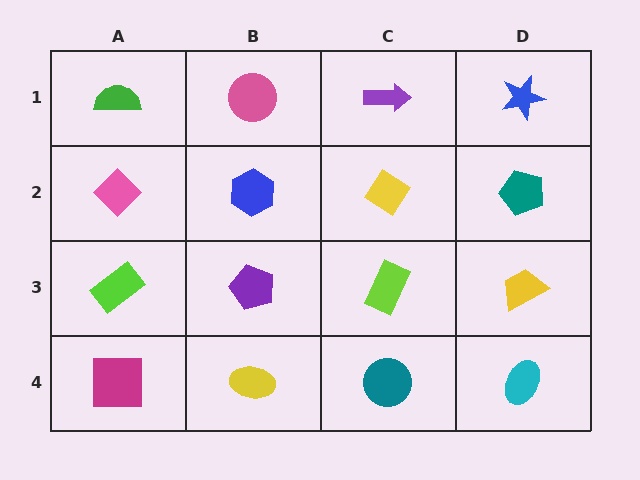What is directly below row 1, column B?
A blue hexagon.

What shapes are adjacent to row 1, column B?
A blue hexagon (row 2, column B), a green semicircle (row 1, column A), a purple arrow (row 1, column C).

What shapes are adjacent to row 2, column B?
A pink circle (row 1, column B), a purple pentagon (row 3, column B), a pink diamond (row 2, column A), a yellow diamond (row 2, column C).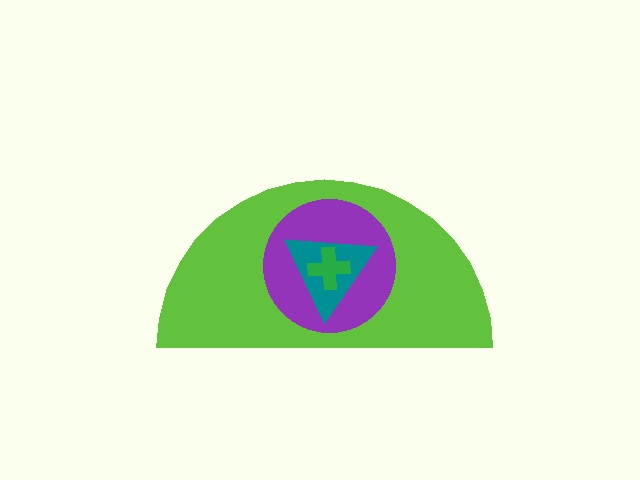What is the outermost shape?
The lime semicircle.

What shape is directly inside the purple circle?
The teal triangle.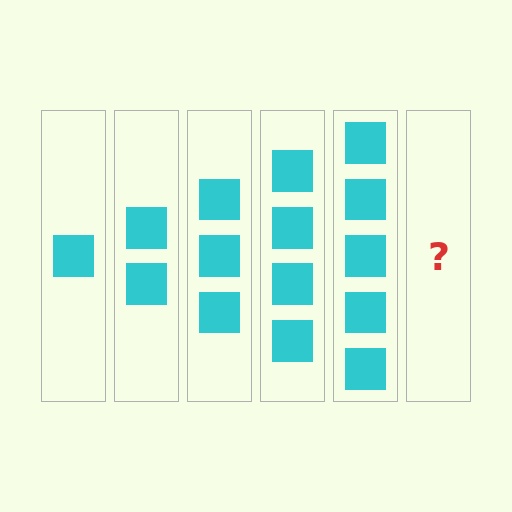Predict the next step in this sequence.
The next step is 6 squares.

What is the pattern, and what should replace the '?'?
The pattern is that each step adds one more square. The '?' should be 6 squares.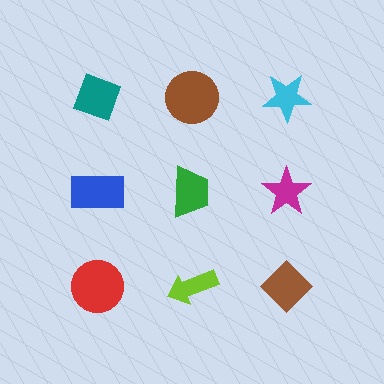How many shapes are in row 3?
3 shapes.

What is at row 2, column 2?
A green trapezoid.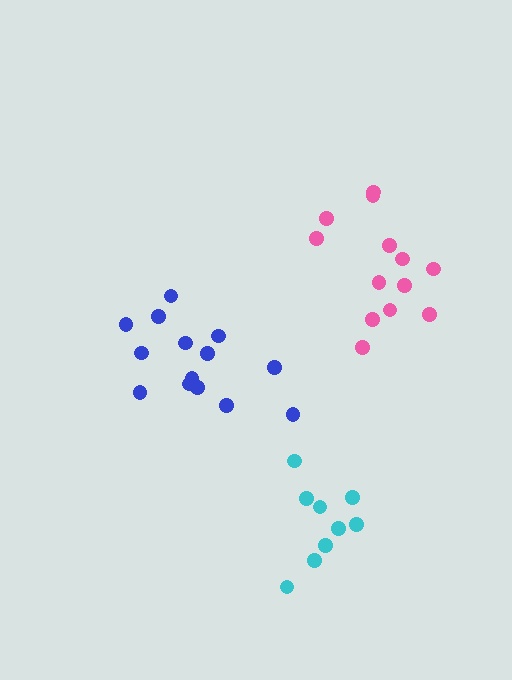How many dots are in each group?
Group 1: 14 dots, Group 2: 9 dots, Group 3: 13 dots (36 total).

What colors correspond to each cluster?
The clusters are colored: blue, cyan, pink.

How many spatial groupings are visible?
There are 3 spatial groupings.